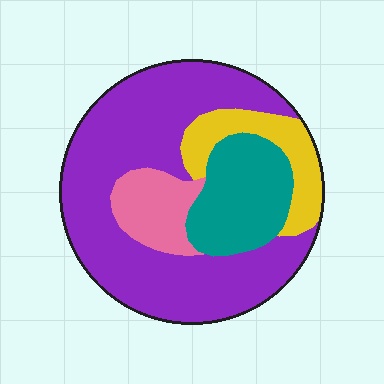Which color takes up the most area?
Purple, at roughly 60%.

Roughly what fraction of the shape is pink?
Pink covers 10% of the shape.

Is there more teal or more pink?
Teal.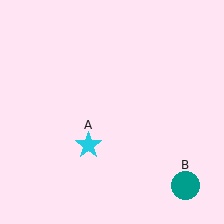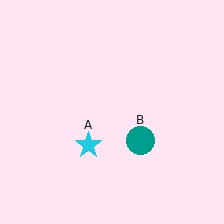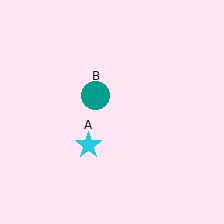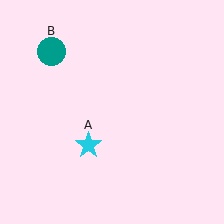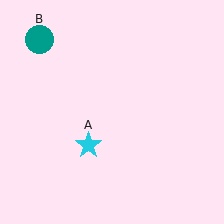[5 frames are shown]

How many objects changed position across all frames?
1 object changed position: teal circle (object B).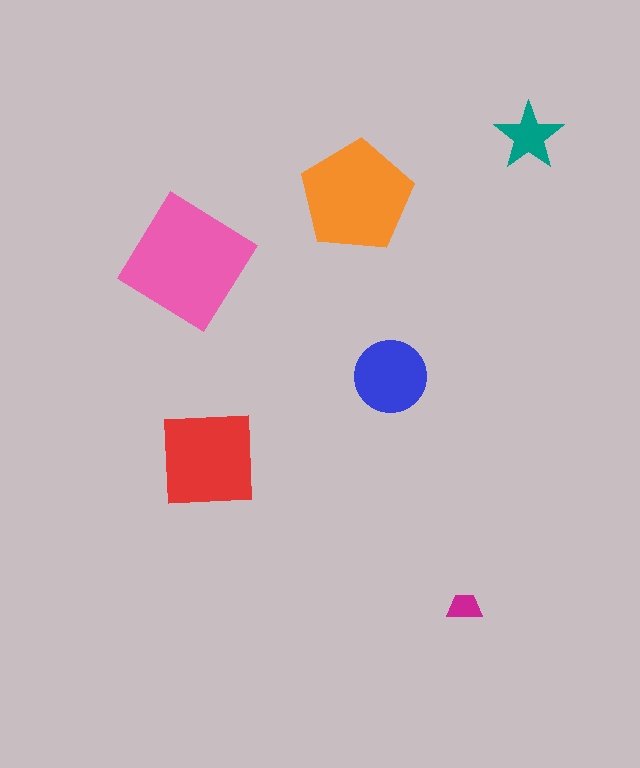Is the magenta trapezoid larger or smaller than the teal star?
Smaller.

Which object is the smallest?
The magenta trapezoid.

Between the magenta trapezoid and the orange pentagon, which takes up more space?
The orange pentagon.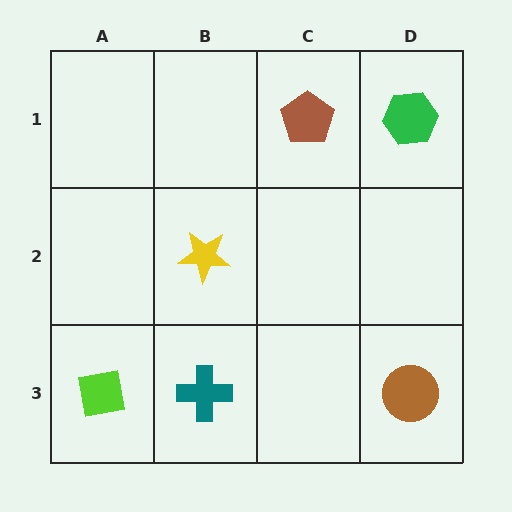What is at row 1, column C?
A brown pentagon.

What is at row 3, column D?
A brown circle.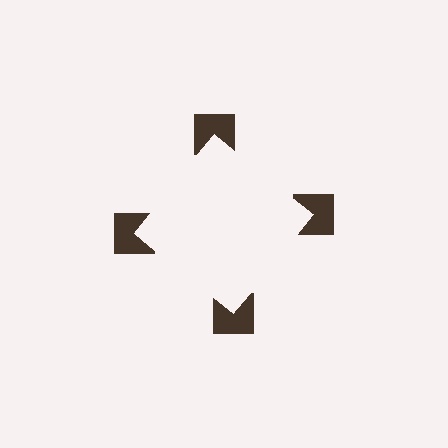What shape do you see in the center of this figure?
An illusory square — its edges are inferred from the aligned wedge cuts in the notched squares, not physically drawn.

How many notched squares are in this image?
There are 4 — one at each vertex of the illusory square.